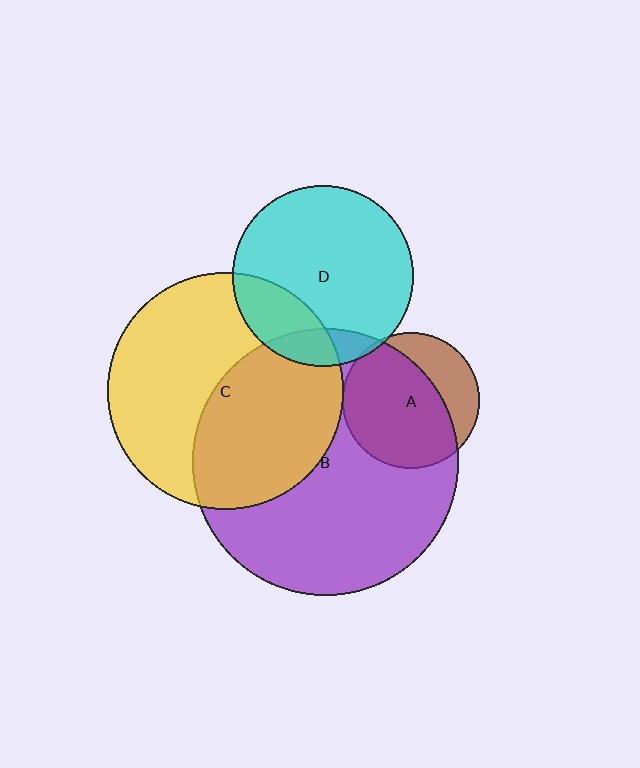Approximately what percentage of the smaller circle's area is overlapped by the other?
Approximately 20%.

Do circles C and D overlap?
Yes.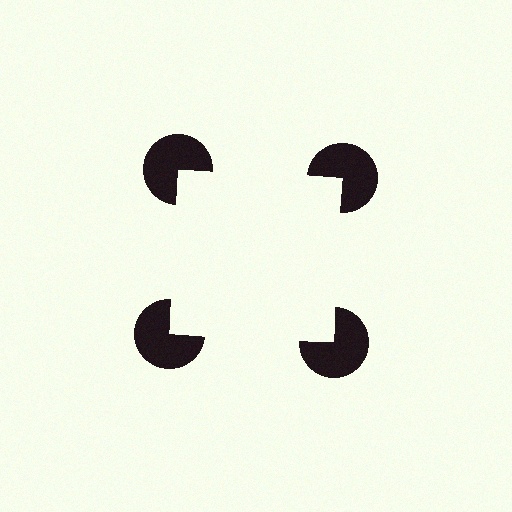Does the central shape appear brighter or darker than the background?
It typically appears slightly brighter than the background, even though no actual brightness change is drawn.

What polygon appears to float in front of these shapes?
An illusory square — its edges are inferred from the aligned wedge cuts in the pac-man discs, not physically drawn.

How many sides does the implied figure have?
4 sides.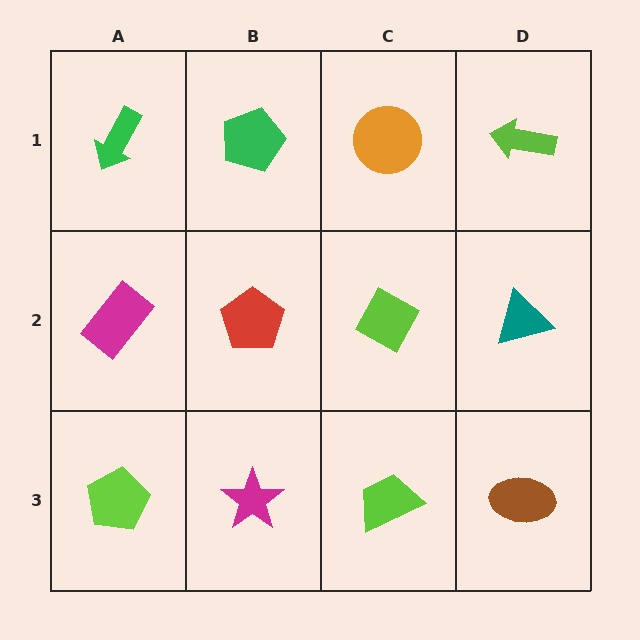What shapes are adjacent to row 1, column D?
A teal triangle (row 2, column D), an orange circle (row 1, column C).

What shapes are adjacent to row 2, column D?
A lime arrow (row 1, column D), a brown ellipse (row 3, column D), a lime diamond (row 2, column C).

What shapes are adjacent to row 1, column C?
A lime diamond (row 2, column C), a green pentagon (row 1, column B), a lime arrow (row 1, column D).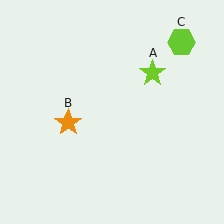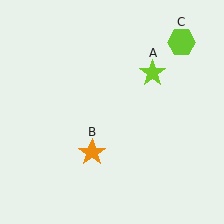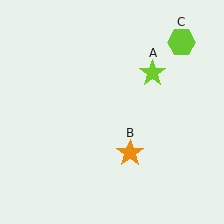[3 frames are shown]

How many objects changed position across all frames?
1 object changed position: orange star (object B).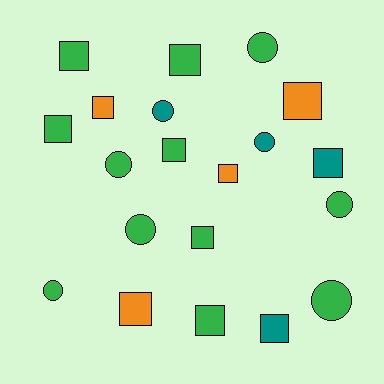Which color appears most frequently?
Green, with 12 objects.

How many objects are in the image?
There are 20 objects.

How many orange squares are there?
There are 4 orange squares.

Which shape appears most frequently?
Square, with 12 objects.